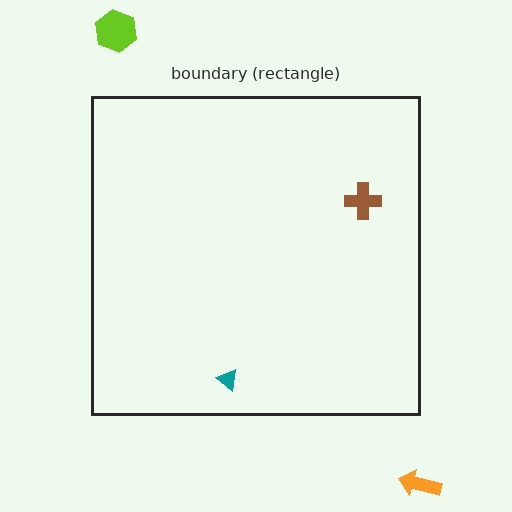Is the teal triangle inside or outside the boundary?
Inside.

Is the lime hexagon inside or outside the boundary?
Outside.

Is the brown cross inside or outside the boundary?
Inside.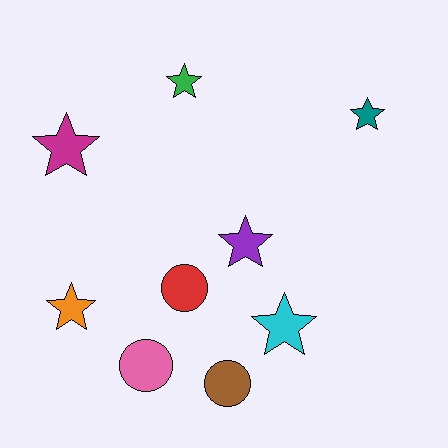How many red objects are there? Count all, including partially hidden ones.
There is 1 red object.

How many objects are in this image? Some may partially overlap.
There are 9 objects.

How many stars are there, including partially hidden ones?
There are 6 stars.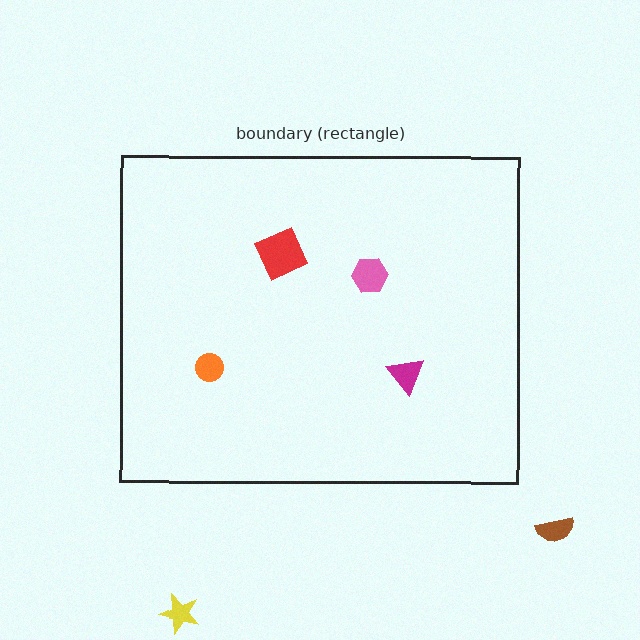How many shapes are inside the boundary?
4 inside, 2 outside.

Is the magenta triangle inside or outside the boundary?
Inside.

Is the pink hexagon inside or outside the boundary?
Inside.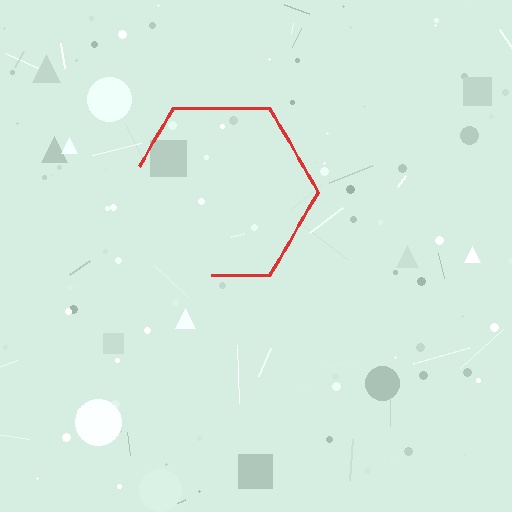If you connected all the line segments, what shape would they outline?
They would outline a hexagon.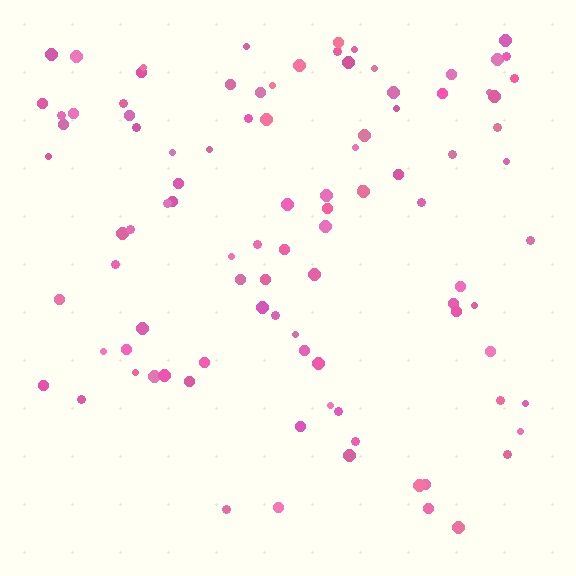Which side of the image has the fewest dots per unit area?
The bottom.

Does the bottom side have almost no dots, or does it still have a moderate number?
Still a moderate number, just noticeably fewer than the top.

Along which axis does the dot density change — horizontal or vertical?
Vertical.